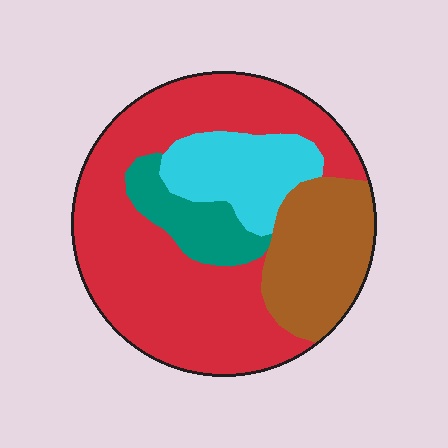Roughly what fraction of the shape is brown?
Brown takes up less than a quarter of the shape.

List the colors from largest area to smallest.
From largest to smallest: red, brown, cyan, teal.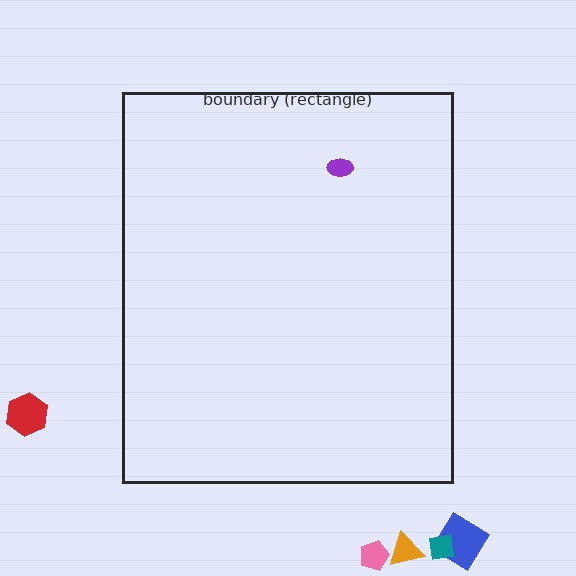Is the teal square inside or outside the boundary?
Outside.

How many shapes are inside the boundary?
1 inside, 5 outside.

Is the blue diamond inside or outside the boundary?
Outside.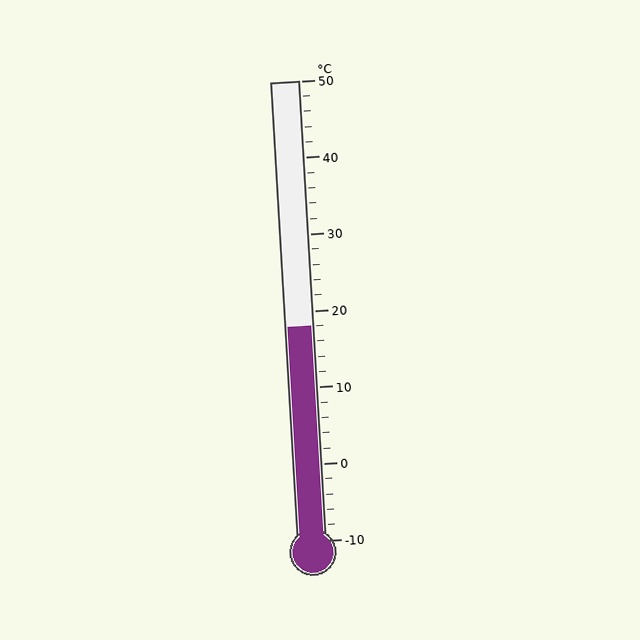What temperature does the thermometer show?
The thermometer shows approximately 18°C.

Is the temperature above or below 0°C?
The temperature is above 0°C.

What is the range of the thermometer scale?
The thermometer scale ranges from -10°C to 50°C.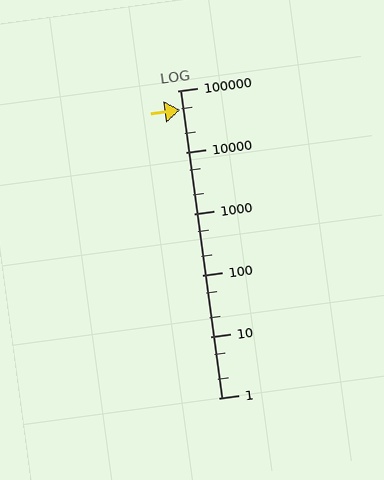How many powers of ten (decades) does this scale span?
The scale spans 5 decades, from 1 to 100000.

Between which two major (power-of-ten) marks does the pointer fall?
The pointer is between 10000 and 100000.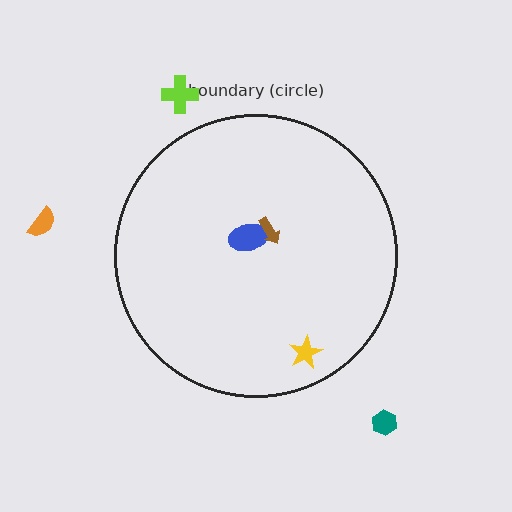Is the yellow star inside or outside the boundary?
Inside.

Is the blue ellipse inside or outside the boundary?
Inside.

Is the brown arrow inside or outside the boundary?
Inside.